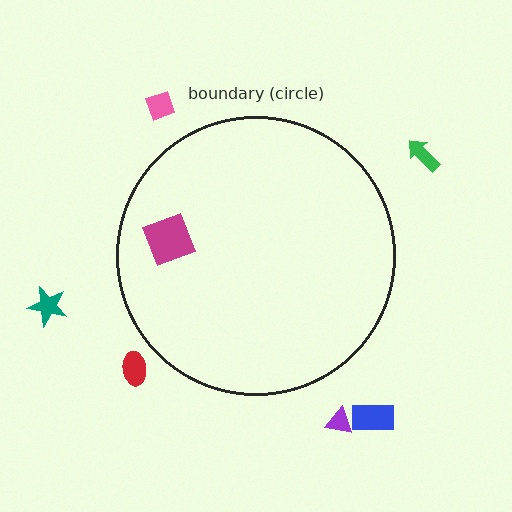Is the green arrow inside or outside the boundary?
Outside.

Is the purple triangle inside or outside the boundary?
Outside.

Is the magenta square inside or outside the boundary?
Inside.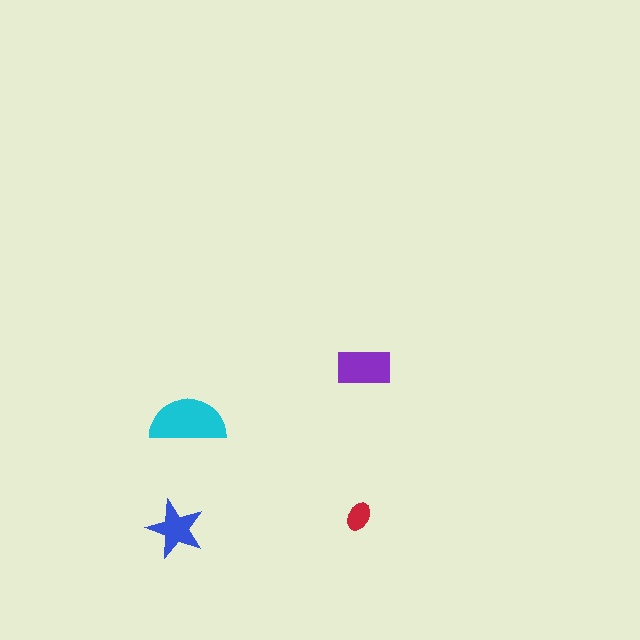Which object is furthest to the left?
The blue star is leftmost.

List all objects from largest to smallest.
The cyan semicircle, the purple rectangle, the blue star, the red ellipse.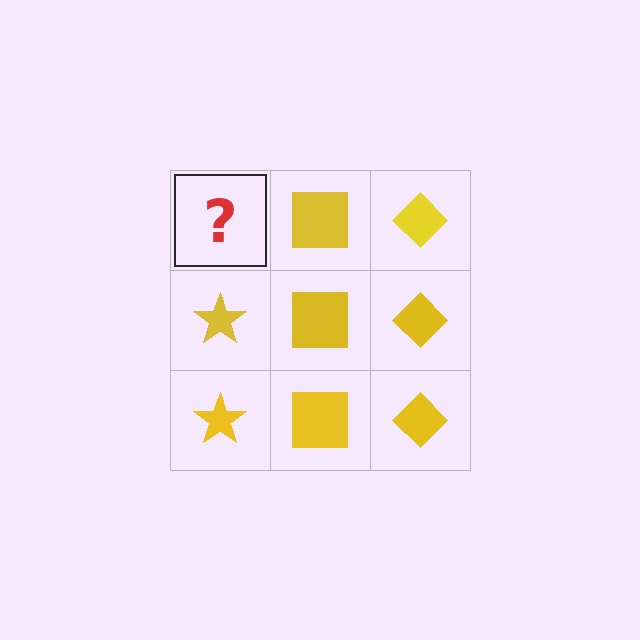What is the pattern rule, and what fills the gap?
The rule is that each column has a consistent shape. The gap should be filled with a yellow star.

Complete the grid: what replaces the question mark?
The question mark should be replaced with a yellow star.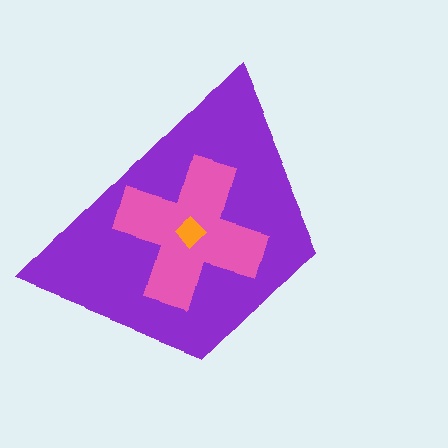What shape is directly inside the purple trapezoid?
The pink cross.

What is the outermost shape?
The purple trapezoid.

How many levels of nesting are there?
3.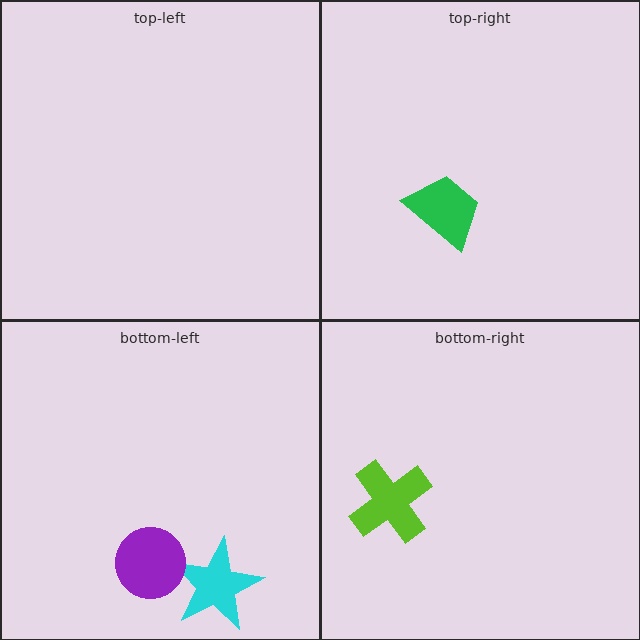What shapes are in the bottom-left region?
The cyan star, the purple circle.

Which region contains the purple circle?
The bottom-left region.